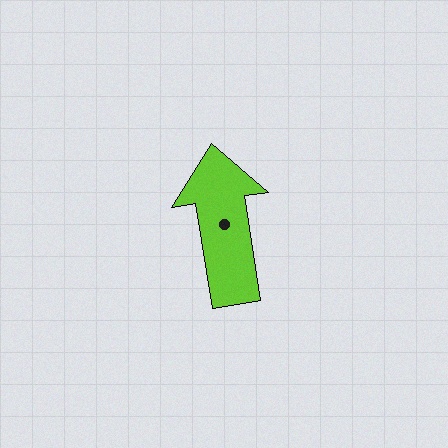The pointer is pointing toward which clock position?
Roughly 12 o'clock.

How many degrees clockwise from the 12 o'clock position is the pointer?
Approximately 351 degrees.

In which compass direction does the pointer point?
North.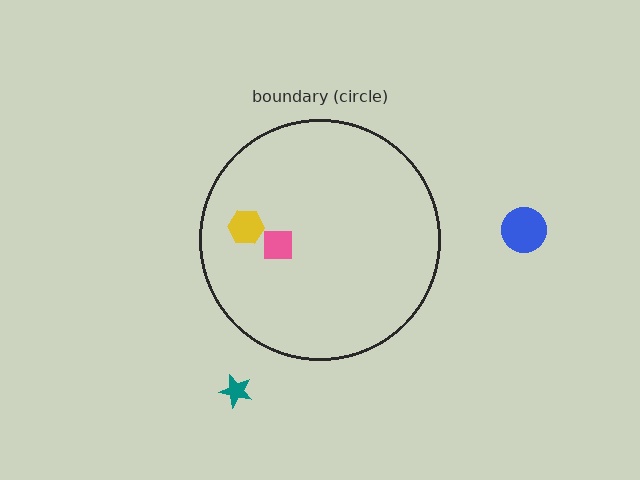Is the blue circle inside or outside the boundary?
Outside.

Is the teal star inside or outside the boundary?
Outside.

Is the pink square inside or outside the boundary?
Inside.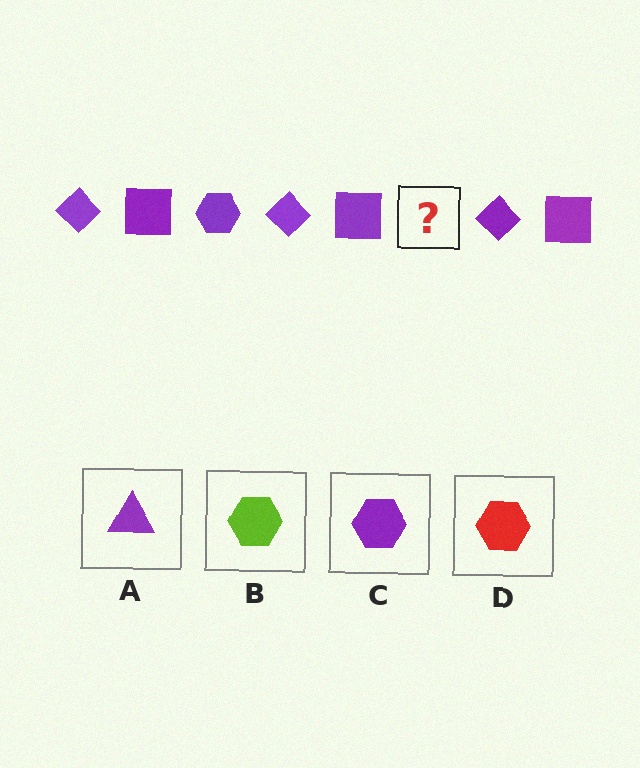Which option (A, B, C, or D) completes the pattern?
C.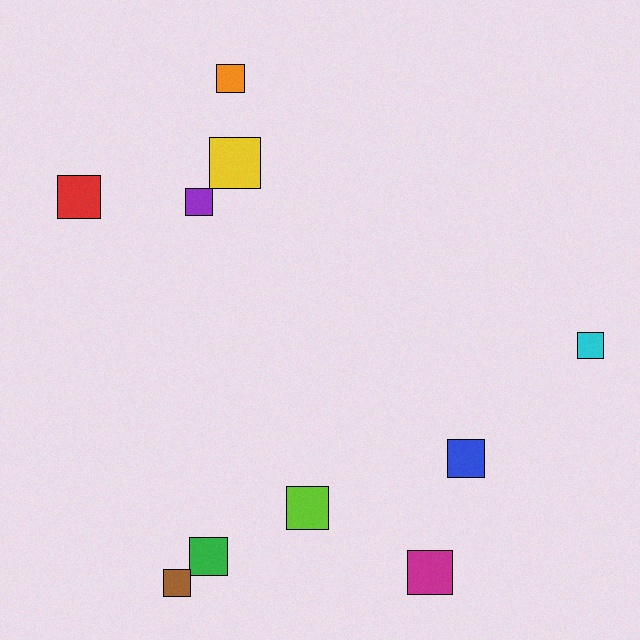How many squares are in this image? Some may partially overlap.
There are 10 squares.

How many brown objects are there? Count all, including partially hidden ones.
There is 1 brown object.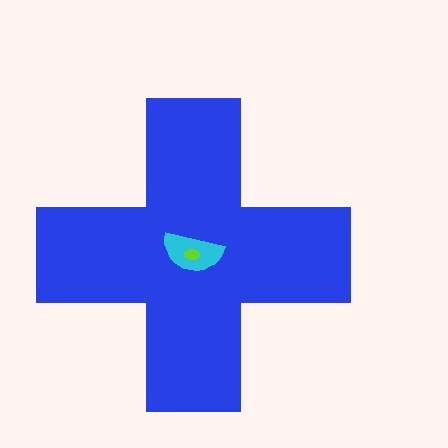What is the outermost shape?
The blue cross.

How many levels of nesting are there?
3.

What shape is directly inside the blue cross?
The cyan semicircle.